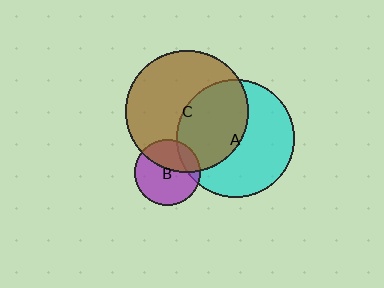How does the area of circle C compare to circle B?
Approximately 3.5 times.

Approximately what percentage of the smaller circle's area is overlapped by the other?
Approximately 15%.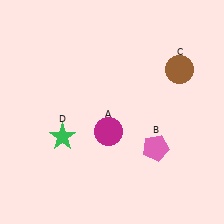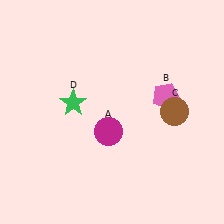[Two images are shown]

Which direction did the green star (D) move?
The green star (D) moved up.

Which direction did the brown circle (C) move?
The brown circle (C) moved down.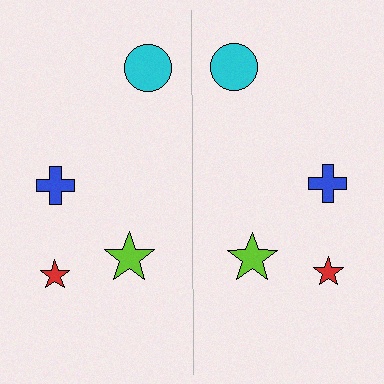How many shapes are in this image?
There are 8 shapes in this image.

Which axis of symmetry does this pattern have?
The pattern has a vertical axis of symmetry running through the center of the image.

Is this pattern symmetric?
Yes, this pattern has bilateral (reflection) symmetry.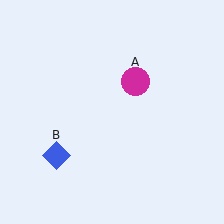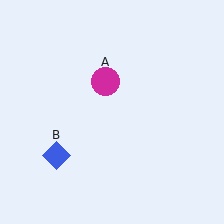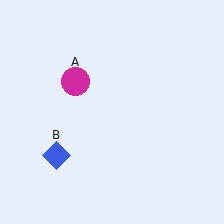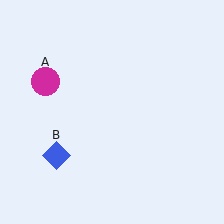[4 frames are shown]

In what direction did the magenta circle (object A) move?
The magenta circle (object A) moved left.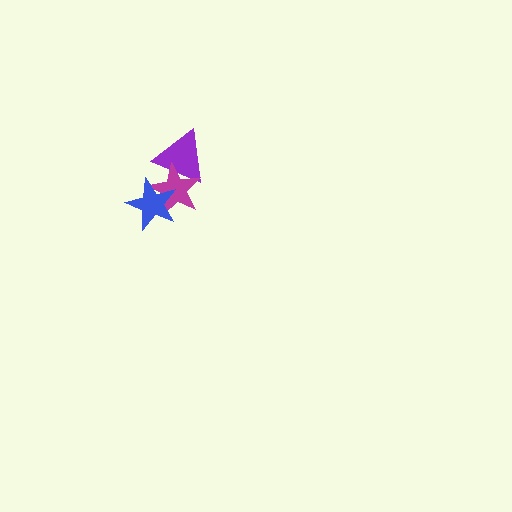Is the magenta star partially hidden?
Yes, it is partially covered by another shape.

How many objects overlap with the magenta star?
2 objects overlap with the magenta star.